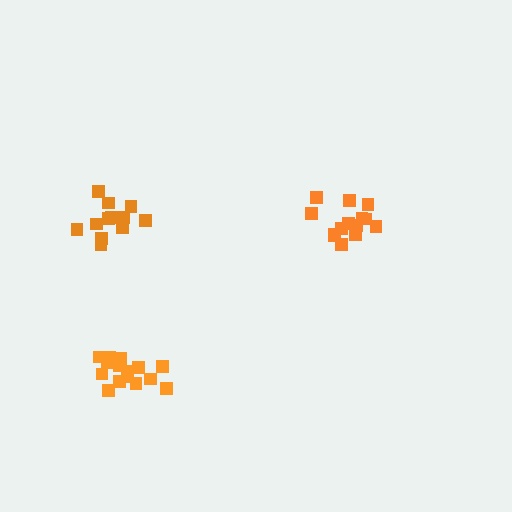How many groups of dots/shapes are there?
There are 3 groups.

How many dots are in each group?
Group 1: 14 dots, Group 2: 12 dots, Group 3: 15 dots (41 total).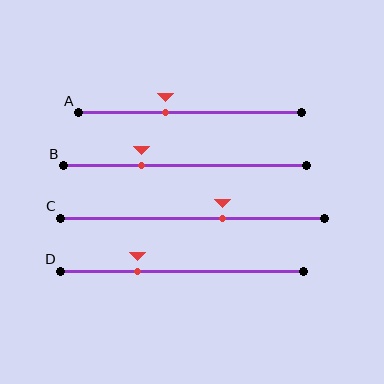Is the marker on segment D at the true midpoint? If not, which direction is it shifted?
No, the marker on segment D is shifted to the left by about 18% of the segment length.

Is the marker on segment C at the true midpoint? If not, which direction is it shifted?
No, the marker on segment C is shifted to the right by about 11% of the segment length.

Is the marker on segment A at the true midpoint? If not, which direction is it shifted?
No, the marker on segment A is shifted to the left by about 11% of the segment length.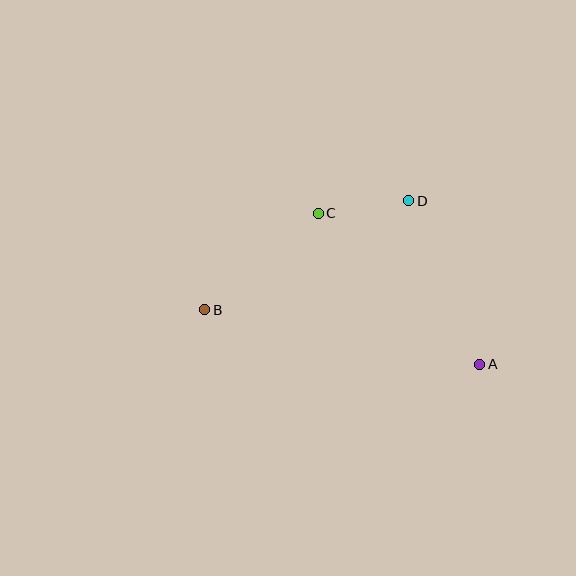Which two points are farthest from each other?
Points A and B are farthest from each other.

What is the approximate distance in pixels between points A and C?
The distance between A and C is approximately 221 pixels.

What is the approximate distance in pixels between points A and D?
The distance between A and D is approximately 178 pixels.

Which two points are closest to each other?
Points C and D are closest to each other.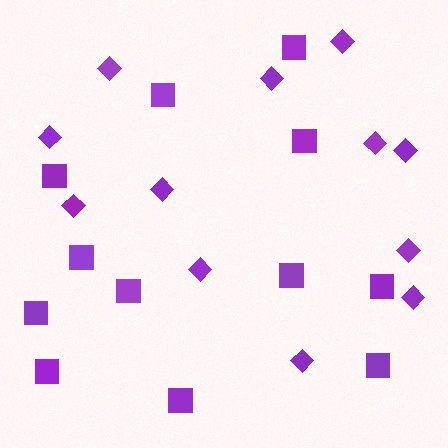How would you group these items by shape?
There are 2 groups: one group of diamonds (12) and one group of squares (12).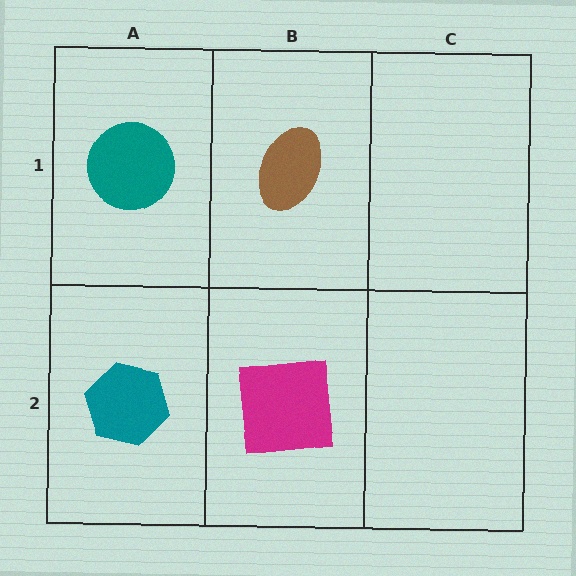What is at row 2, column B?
A magenta square.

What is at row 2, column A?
A teal hexagon.